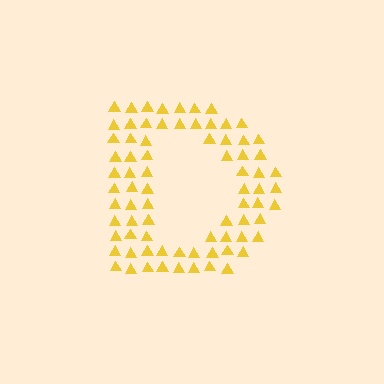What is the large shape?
The large shape is the letter D.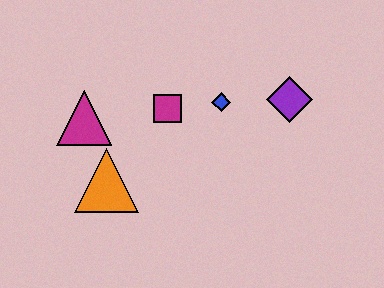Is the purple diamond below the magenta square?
No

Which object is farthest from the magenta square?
The purple diamond is farthest from the magenta square.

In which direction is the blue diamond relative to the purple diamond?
The blue diamond is to the left of the purple diamond.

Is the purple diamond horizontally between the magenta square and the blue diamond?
No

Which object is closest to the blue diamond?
The magenta square is closest to the blue diamond.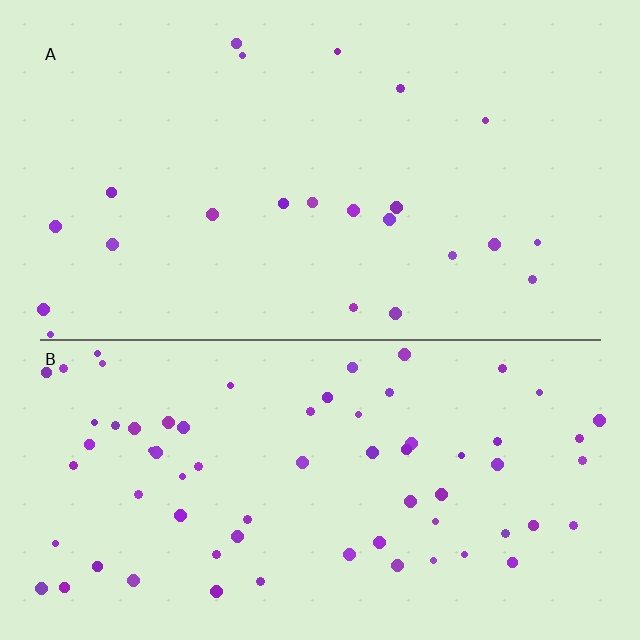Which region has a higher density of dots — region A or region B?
B (the bottom).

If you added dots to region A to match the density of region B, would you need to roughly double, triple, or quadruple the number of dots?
Approximately triple.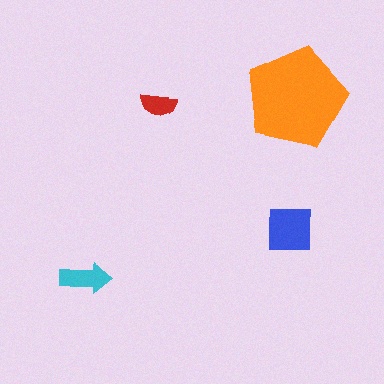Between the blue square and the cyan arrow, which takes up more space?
The blue square.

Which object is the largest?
The orange pentagon.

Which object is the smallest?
The red semicircle.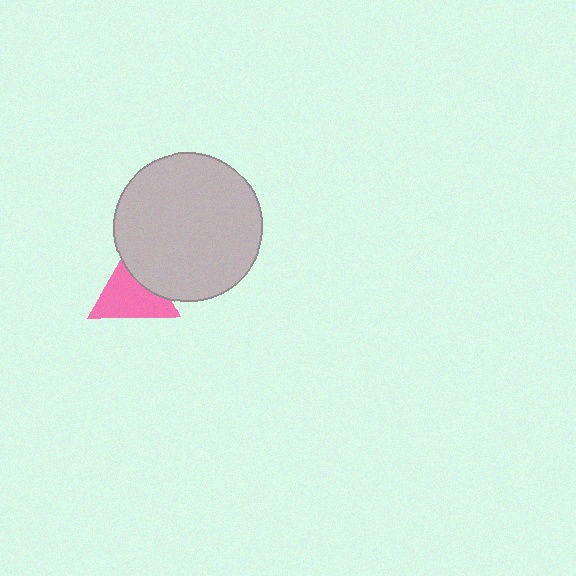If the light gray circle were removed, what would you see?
You would see the complete pink triangle.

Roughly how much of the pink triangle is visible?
Most of it is visible (roughly 68%).